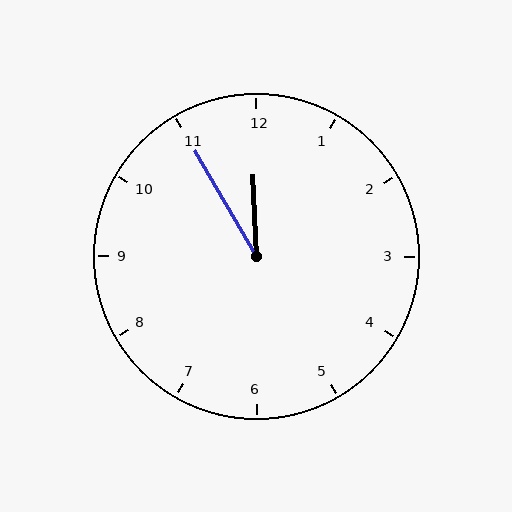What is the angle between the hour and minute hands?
Approximately 28 degrees.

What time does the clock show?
11:55.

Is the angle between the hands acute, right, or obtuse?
It is acute.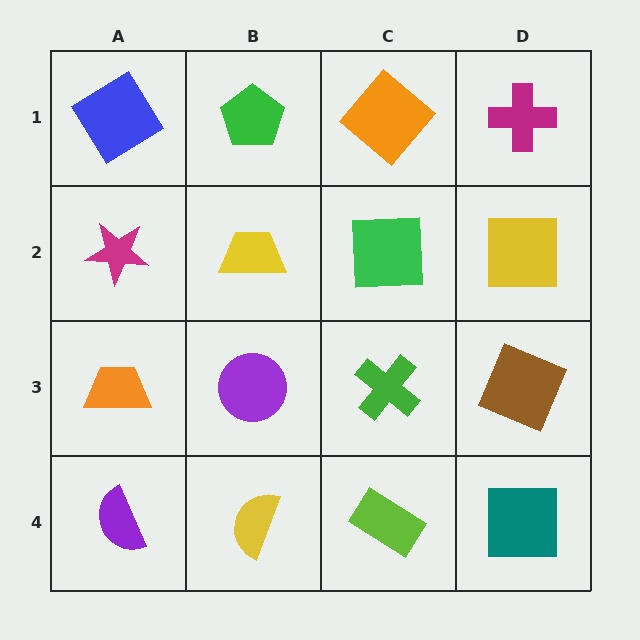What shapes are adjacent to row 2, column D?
A magenta cross (row 1, column D), a brown square (row 3, column D), a green square (row 2, column C).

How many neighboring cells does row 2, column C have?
4.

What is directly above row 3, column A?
A magenta star.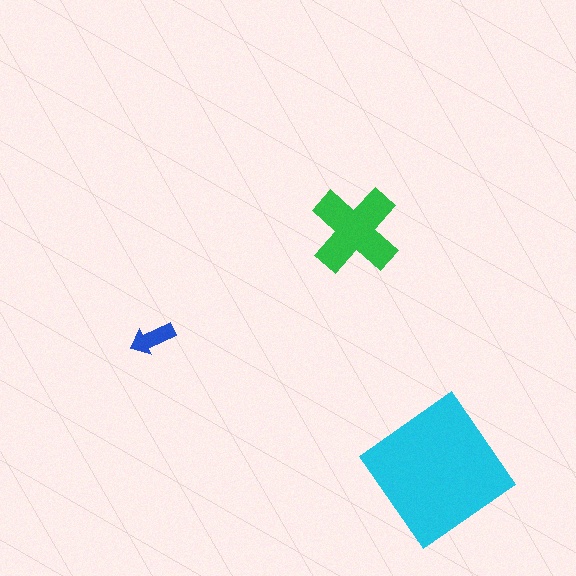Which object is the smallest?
The blue arrow.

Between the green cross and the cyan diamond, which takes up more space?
The cyan diamond.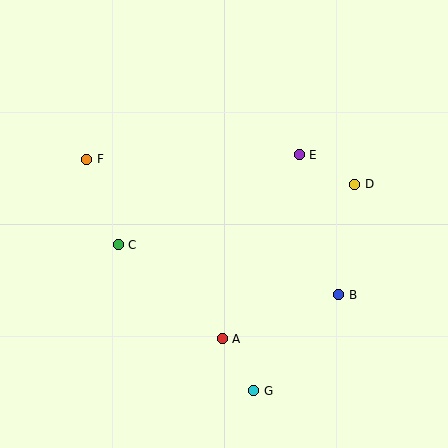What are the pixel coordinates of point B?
Point B is at (339, 295).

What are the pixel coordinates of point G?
Point G is at (254, 391).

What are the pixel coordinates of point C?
Point C is at (118, 245).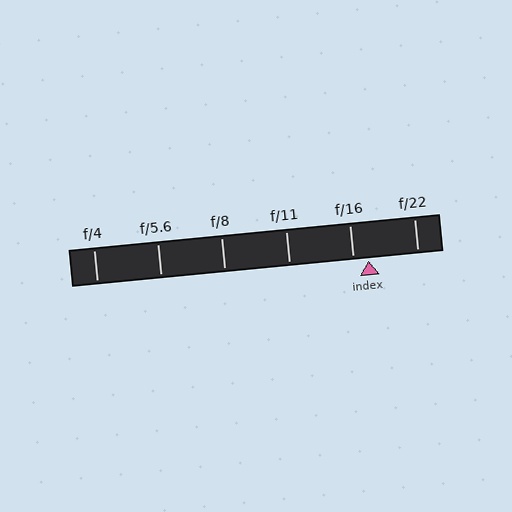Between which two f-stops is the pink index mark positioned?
The index mark is between f/16 and f/22.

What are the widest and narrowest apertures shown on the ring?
The widest aperture shown is f/4 and the narrowest is f/22.